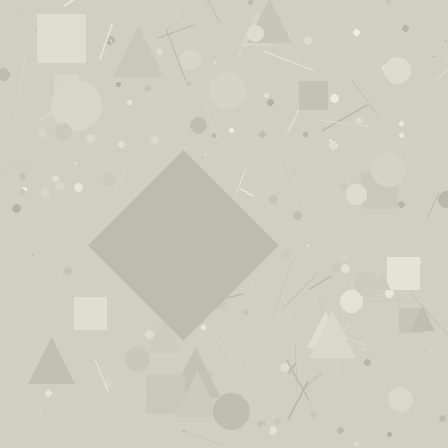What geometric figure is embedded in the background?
A diamond is embedded in the background.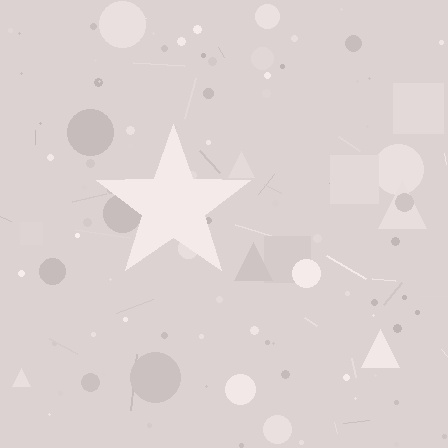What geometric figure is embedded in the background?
A star is embedded in the background.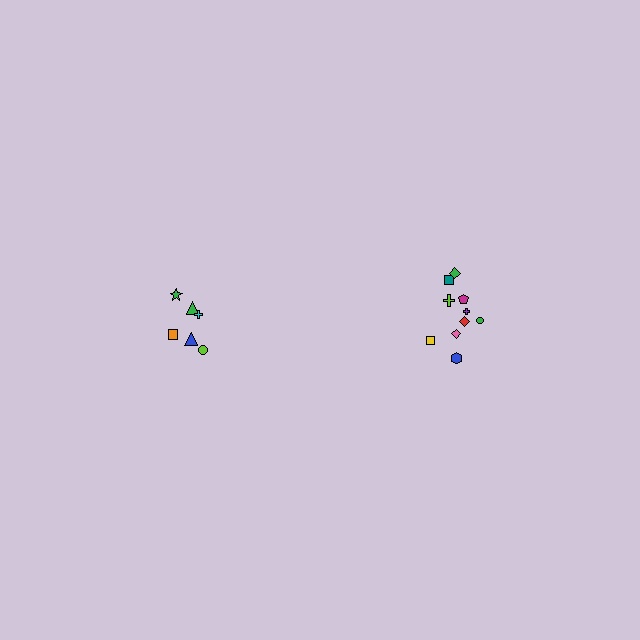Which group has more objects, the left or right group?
The right group.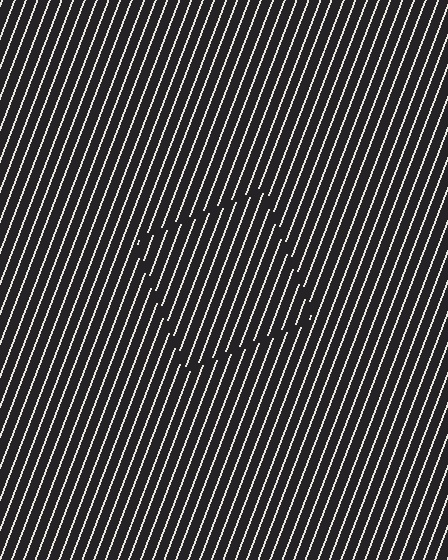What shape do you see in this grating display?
An illusory square. The interior of the shape contains the same grating, shifted by half a period — the contour is defined by the phase discontinuity where line-ends from the inner and outer gratings abut.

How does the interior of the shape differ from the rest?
The interior of the shape contains the same grating, shifted by half a period — the contour is defined by the phase discontinuity where line-ends from the inner and outer gratings abut.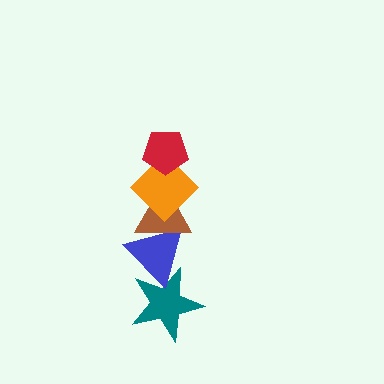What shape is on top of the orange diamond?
The red pentagon is on top of the orange diamond.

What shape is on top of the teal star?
The blue triangle is on top of the teal star.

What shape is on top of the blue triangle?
The brown triangle is on top of the blue triangle.